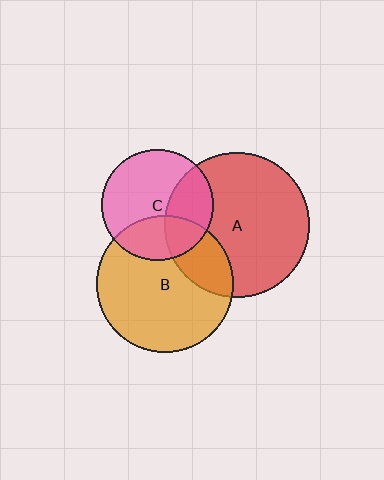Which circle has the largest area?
Circle A (red).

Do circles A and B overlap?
Yes.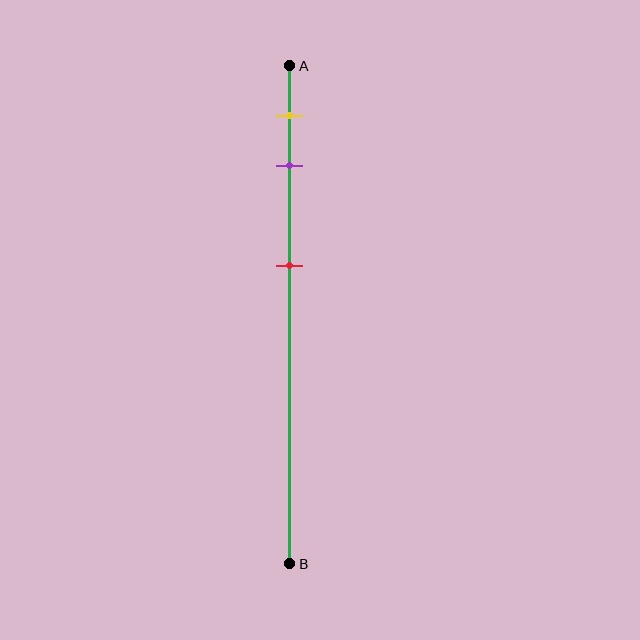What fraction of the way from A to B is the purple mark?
The purple mark is approximately 20% (0.2) of the way from A to B.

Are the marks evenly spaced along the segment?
No, the marks are not evenly spaced.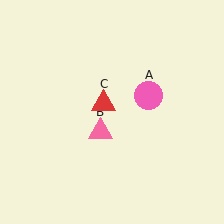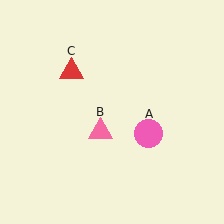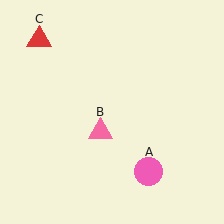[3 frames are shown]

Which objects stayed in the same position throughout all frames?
Pink triangle (object B) remained stationary.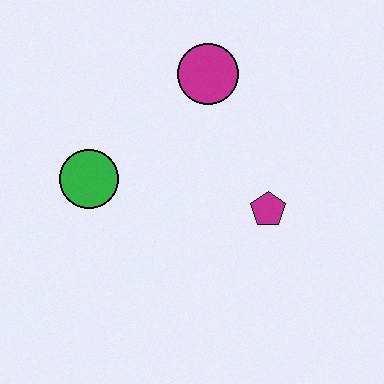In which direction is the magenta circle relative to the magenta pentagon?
The magenta circle is above the magenta pentagon.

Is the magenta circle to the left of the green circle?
No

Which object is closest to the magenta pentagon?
The magenta circle is closest to the magenta pentagon.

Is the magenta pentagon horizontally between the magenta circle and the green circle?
No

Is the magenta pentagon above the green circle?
No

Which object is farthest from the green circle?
The magenta pentagon is farthest from the green circle.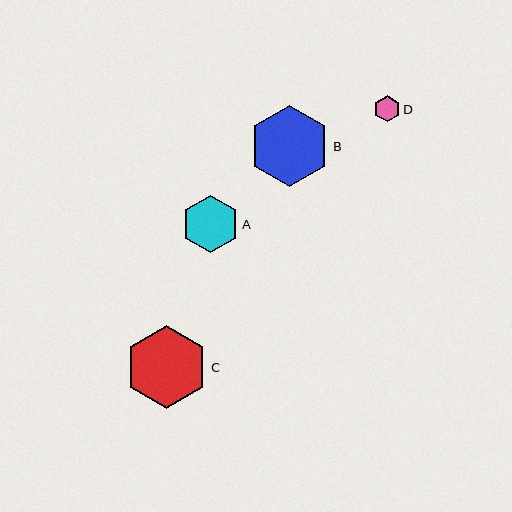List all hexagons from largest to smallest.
From largest to smallest: C, B, A, D.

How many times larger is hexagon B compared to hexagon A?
Hexagon B is approximately 1.4 times the size of hexagon A.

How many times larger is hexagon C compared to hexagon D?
Hexagon C is approximately 3.2 times the size of hexagon D.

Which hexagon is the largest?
Hexagon C is the largest with a size of approximately 83 pixels.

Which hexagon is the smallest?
Hexagon D is the smallest with a size of approximately 26 pixels.